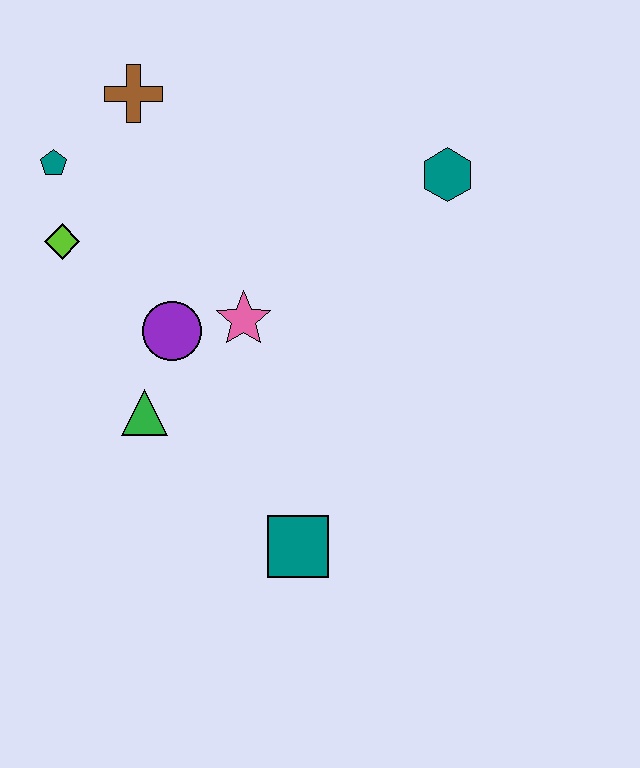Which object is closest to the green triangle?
The purple circle is closest to the green triangle.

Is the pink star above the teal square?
Yes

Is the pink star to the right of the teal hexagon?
No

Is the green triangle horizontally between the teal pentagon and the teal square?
Yes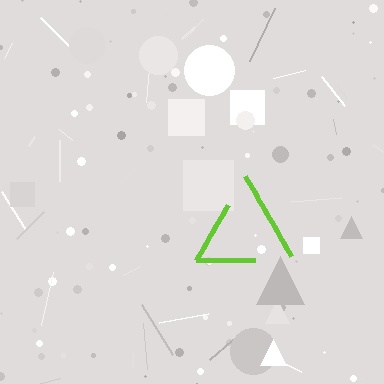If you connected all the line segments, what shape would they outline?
They would outline a triangle.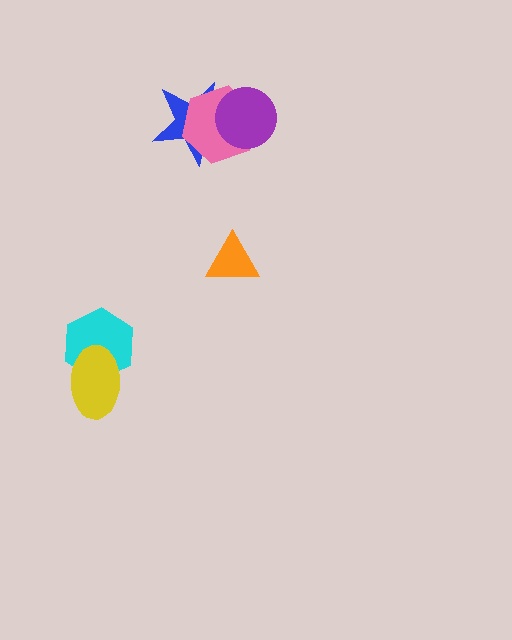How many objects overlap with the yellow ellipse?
1 object overlaps with the yellow ellipse.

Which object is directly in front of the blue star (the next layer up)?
The pink hexagon is directly in front of the blue star.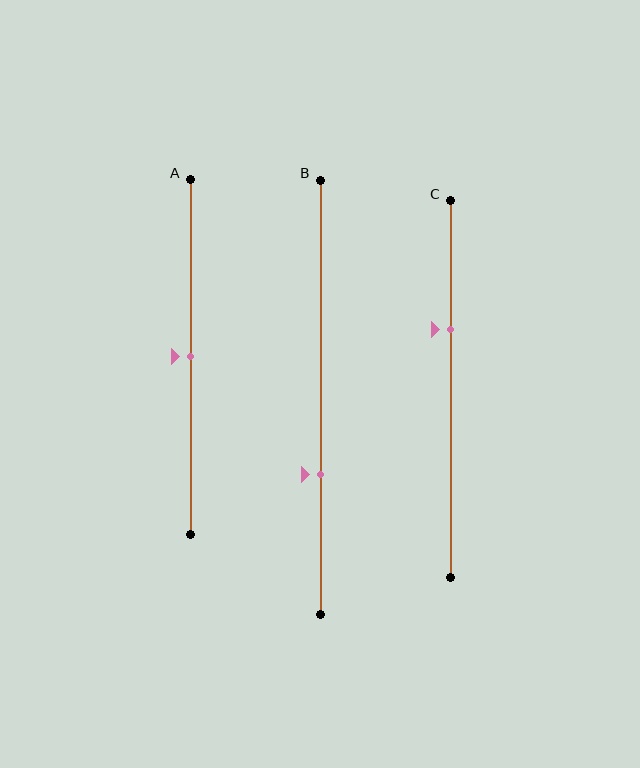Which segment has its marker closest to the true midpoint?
Segment A has its marker closest to the true midpoint.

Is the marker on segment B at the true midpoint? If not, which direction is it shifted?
No, the marker on segment B is shifted downward by about 18% of the segment length.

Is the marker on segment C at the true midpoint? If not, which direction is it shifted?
No, the marker on segment C is shifted upward by about 16% of the segment length.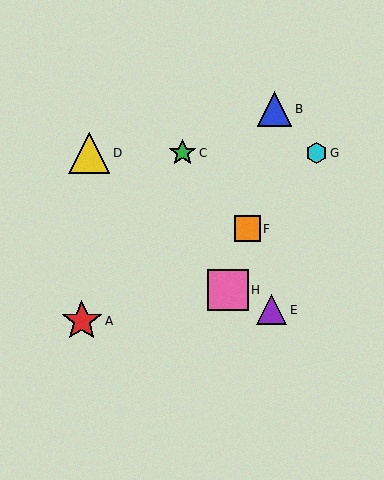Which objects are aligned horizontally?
Objects C, D, G are aligned horizontally.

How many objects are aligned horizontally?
3 objects (C, D, G) are aligned horizontally.